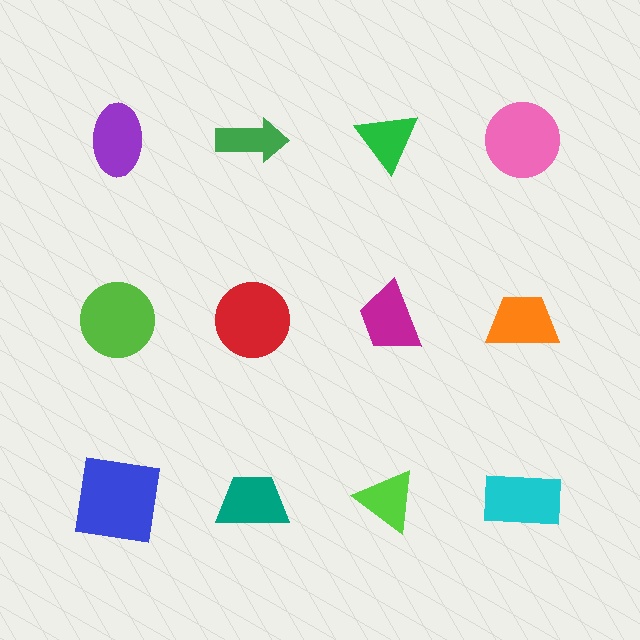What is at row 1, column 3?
A green triangle.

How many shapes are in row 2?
4 shapes.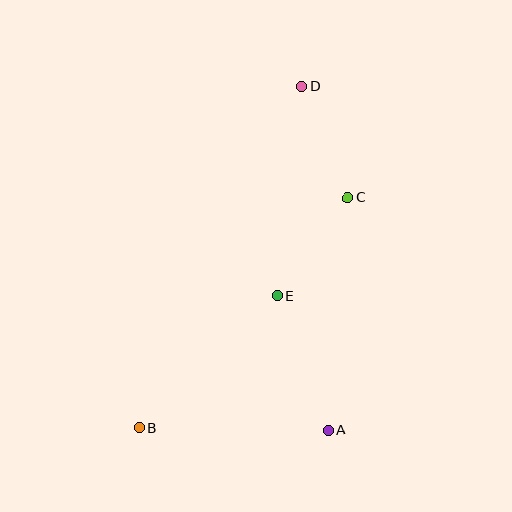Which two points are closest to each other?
Points C and E are closest to each other.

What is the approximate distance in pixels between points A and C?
The distance between A and C is approximately 233 pixels.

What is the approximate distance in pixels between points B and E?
The distance between B and E is approximately 191 pixels.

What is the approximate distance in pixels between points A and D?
The distance between A and D is approximately 345 pixels.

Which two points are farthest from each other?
Points B and D are farthest from each other.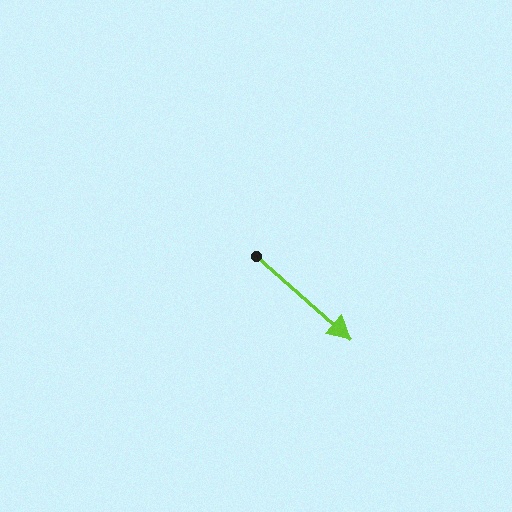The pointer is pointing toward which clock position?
Roughly 4 o'clock.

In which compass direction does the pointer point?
Southeast.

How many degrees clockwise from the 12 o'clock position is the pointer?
Approximately 131 degrees.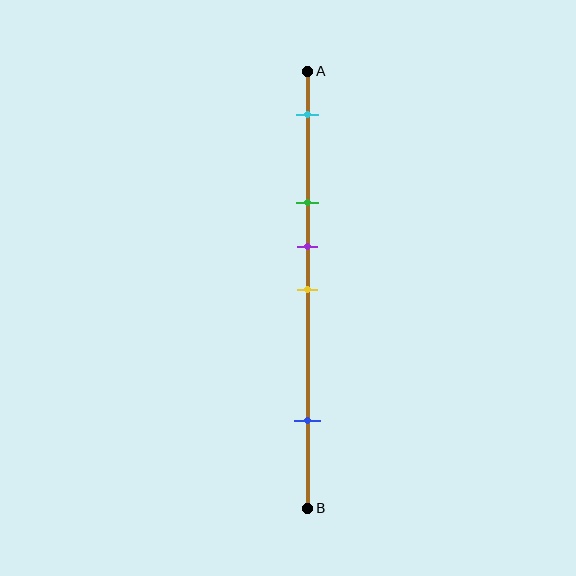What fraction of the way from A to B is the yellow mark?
The yellow mark is approximately 50% (0.5) of the way from A to B.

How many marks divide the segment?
There are 5 marks dividing the segment.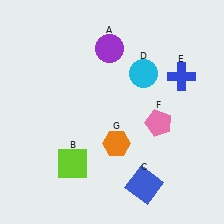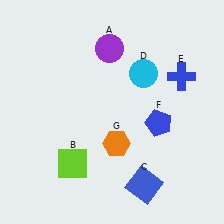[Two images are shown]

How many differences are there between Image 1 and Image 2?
There is 1 difference between the two images.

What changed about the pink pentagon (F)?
In Image 1, F is pink. In Image 2, it changed to blue.